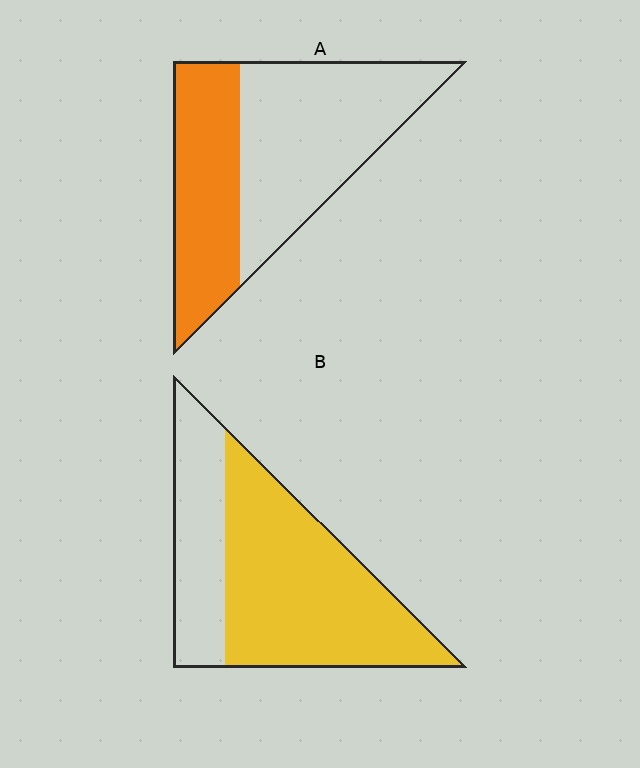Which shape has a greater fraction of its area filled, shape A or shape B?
Shape B.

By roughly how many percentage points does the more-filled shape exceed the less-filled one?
By roughly 25 percentage points (B over A).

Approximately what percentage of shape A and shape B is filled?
A is approximately 40% and B is approximately 70%.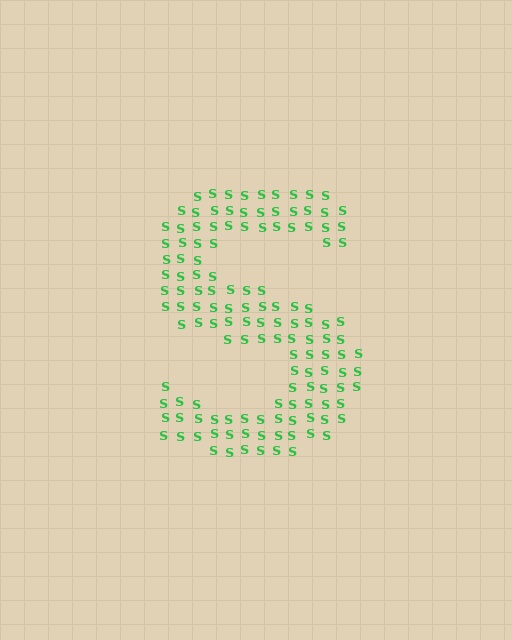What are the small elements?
The small elements are letter S's.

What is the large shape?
The large shape is the letter S.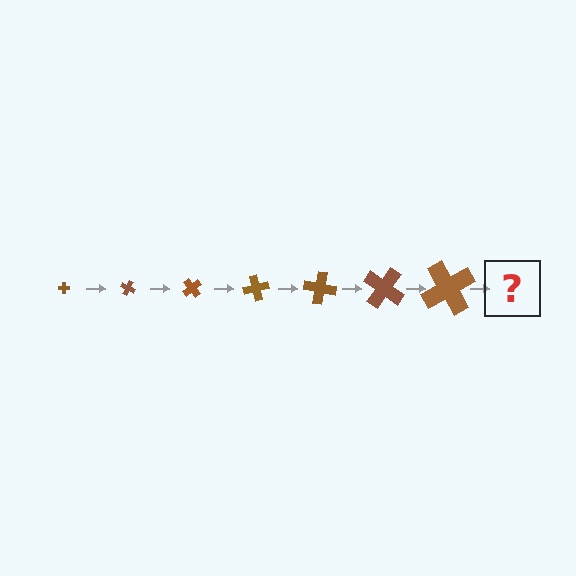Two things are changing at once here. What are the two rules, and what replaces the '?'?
The two rules are that the cross grows larger each step and it rotates 25 degrees each step. The '?' should be a cross, larger than the previous one and rotated 175 degrees from the start.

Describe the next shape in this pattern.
It should be a cross, larger than the previous one and rotated 175 degrees from the start.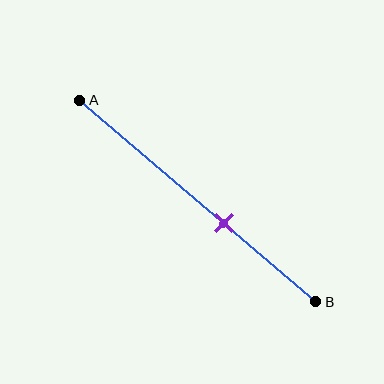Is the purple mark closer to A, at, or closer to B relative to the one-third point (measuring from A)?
The purple mark is closer to point B than the one-third point of segment AB.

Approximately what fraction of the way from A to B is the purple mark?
The purple mark is approximately 60% of the way from A to B.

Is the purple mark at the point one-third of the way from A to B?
No, the mark is at about 60% from A, not at the 33% one-third point.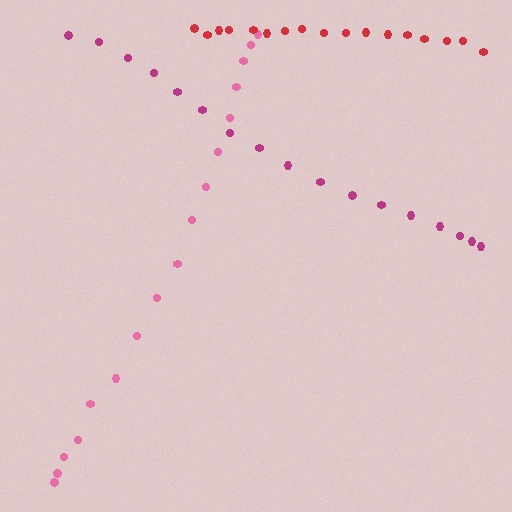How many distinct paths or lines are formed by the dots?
There are 3 distinct paths.